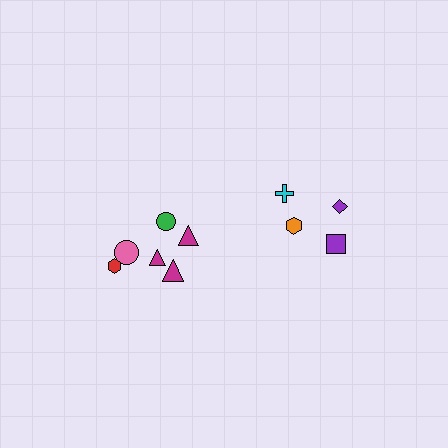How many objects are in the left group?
There are 6 objects.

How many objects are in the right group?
There are 4 objects.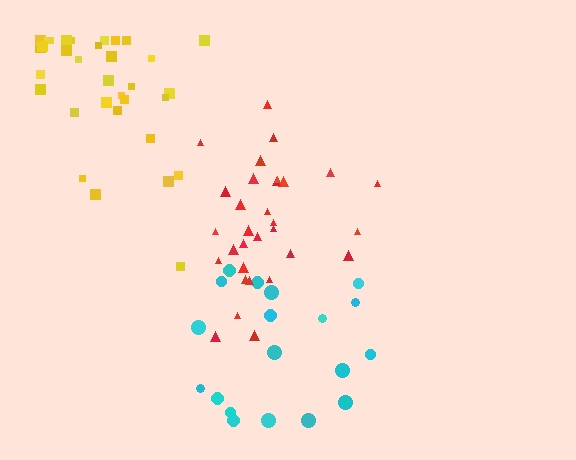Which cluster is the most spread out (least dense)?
Cyan.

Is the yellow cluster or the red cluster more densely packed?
Red.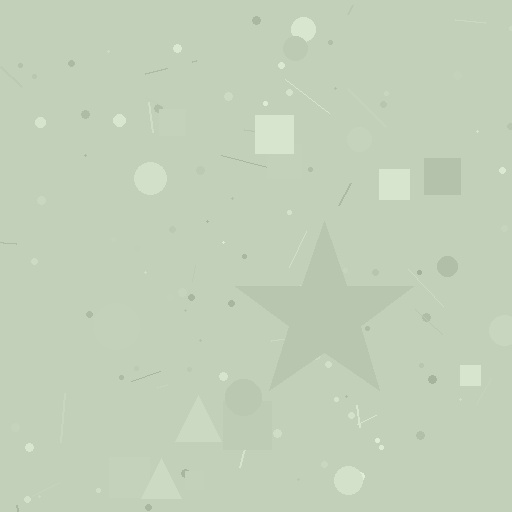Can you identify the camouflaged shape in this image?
The camouflaged shape is a star.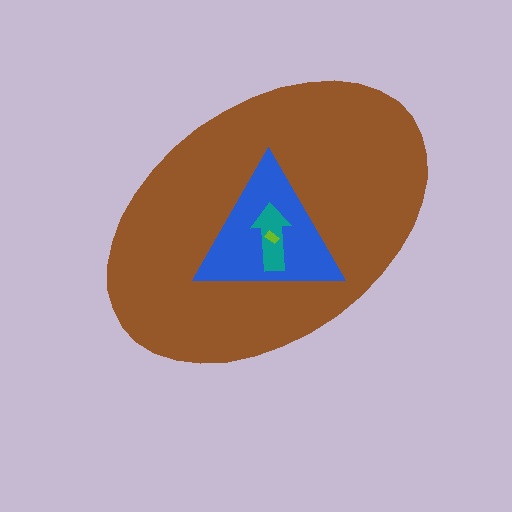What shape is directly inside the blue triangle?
The teal arrow.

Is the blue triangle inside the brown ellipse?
Yes.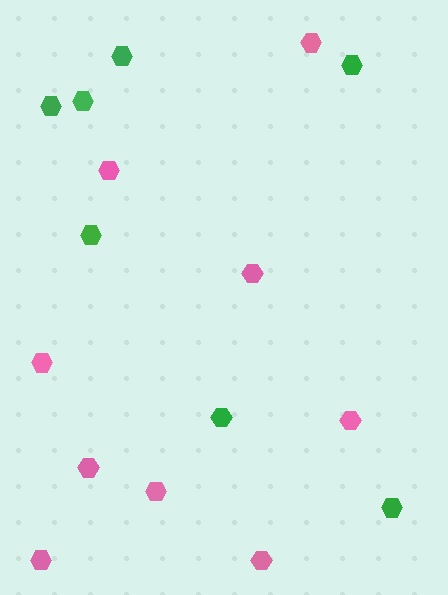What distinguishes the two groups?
There are 2 groups: one group of pink hexagons (9) and one group of green hexagons (7).